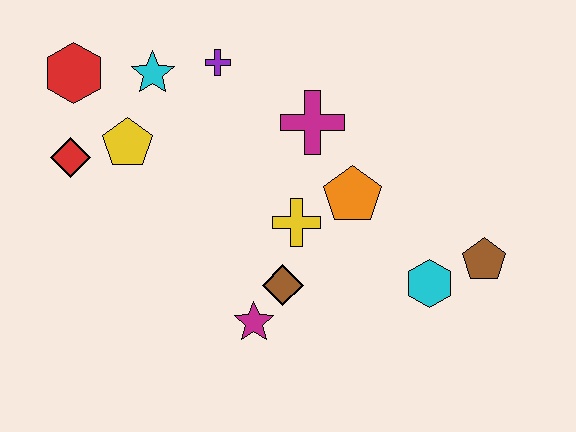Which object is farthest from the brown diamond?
The red hexagon is farthest from the brown diamond.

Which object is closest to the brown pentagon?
The cyan hexagon is closest to the brown pentagon.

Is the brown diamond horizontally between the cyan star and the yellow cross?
Yes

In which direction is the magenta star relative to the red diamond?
The magenta star is to the right of the red diamond.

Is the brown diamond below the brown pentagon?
Yes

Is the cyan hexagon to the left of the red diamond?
No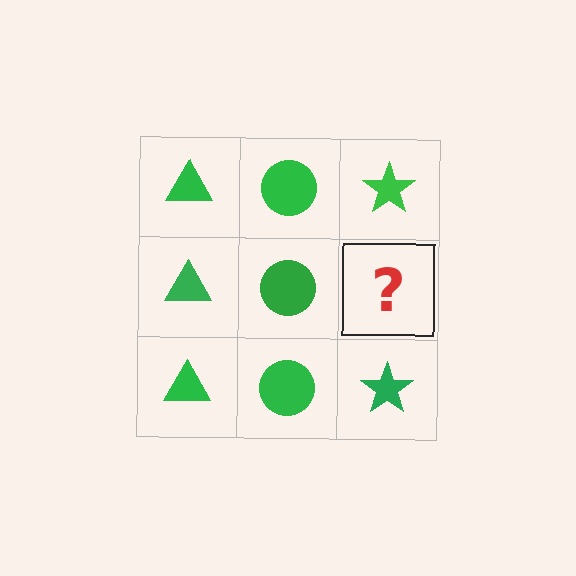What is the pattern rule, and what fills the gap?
The rule is that each column has a consistent shape. The gap should be filled with a green star.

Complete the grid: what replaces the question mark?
The question mark should be replaced with a green star.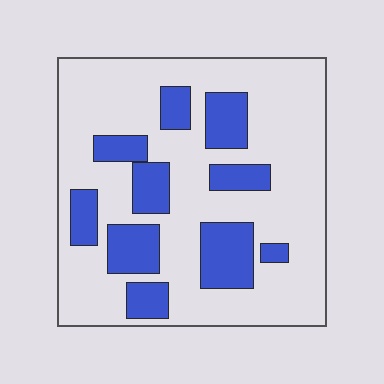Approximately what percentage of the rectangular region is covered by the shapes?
Approximately 25%.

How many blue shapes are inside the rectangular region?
10.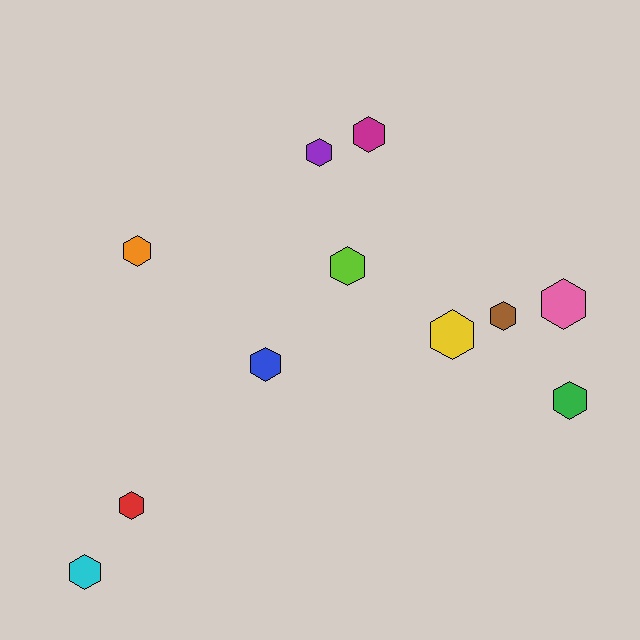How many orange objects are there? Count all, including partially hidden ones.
There is 1 orange object.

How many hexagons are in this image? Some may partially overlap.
There are 11 hexagons.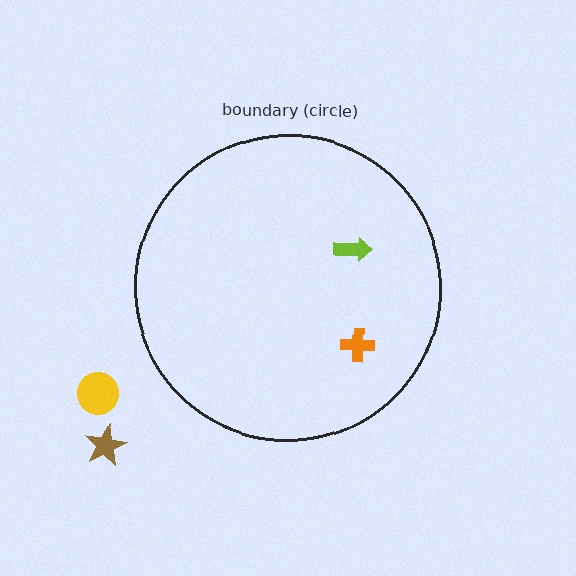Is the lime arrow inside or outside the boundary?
Inside.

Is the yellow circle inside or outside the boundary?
Outside.